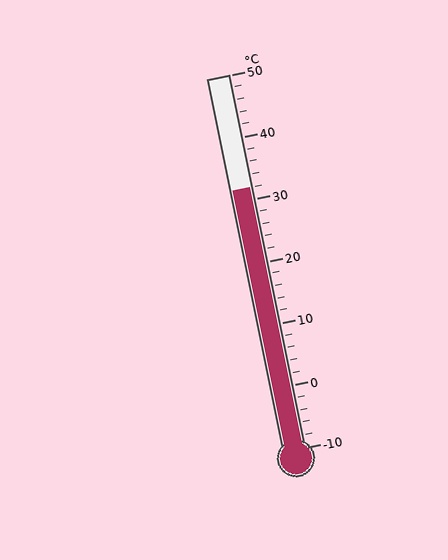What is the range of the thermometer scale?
The thermometer scale ranges from -10°C to 50°C.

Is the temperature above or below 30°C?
The temperature is above 30°C.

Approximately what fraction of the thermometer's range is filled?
The thermometer is filled to approximately 70% of its range.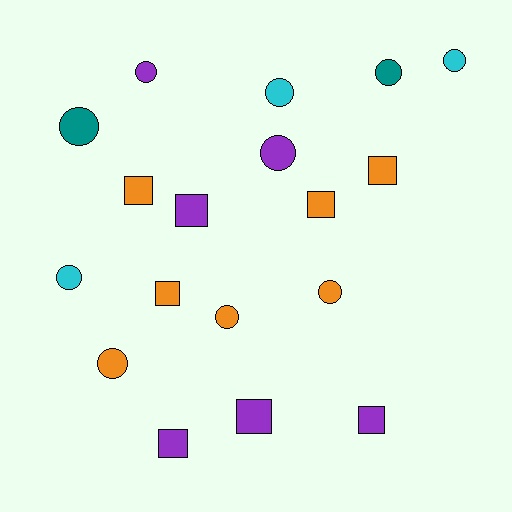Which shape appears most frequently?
Circle, with 10 objects.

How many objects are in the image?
There are 18 objects.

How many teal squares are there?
There are no teal squares.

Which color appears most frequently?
Orange, with 7 objects.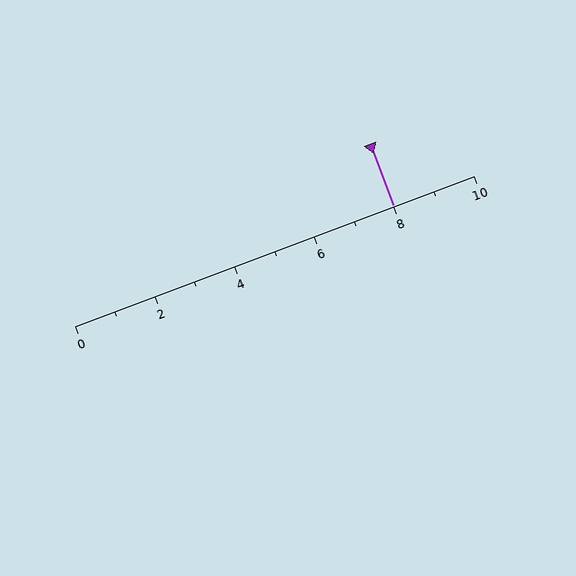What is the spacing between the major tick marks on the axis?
The major ticks are spaced 2 apart.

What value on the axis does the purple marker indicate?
The marker indicates approximately 8.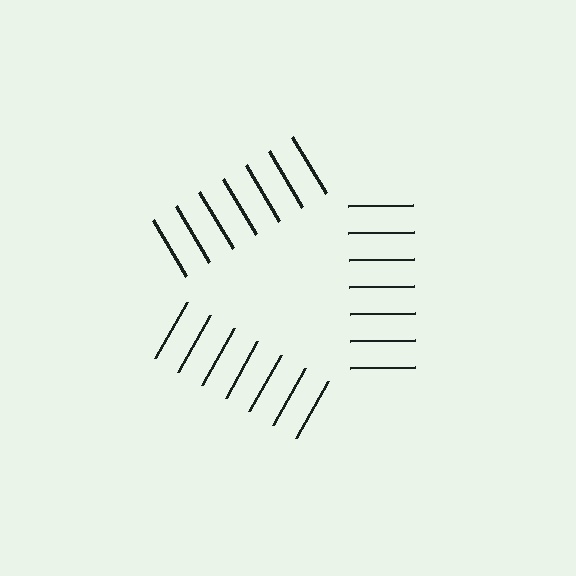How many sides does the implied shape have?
3 sides — the line-ends trace a triangle.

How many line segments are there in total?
21 — 7 along each of the 3 edges.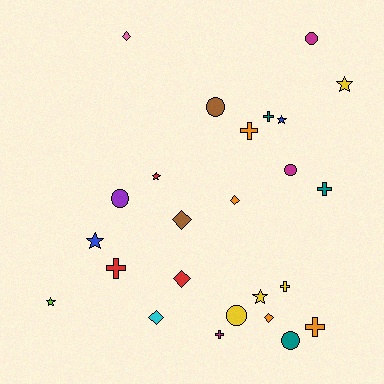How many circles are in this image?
There are 6 circles.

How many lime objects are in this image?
There is 1 lime object.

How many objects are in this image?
There are 25 objects.